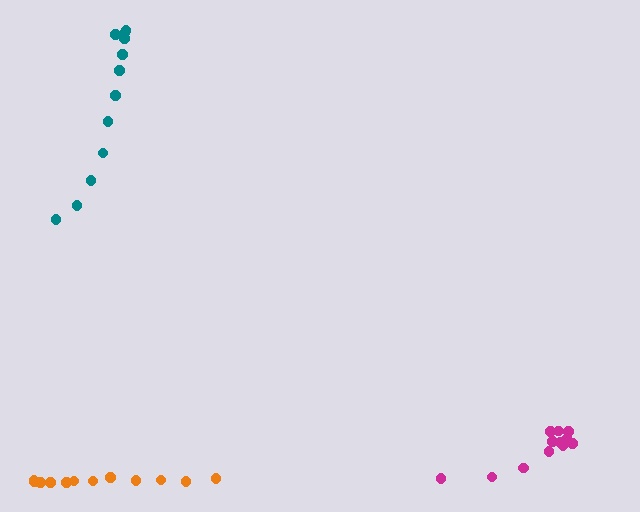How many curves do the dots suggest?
There are 3 distinct paths.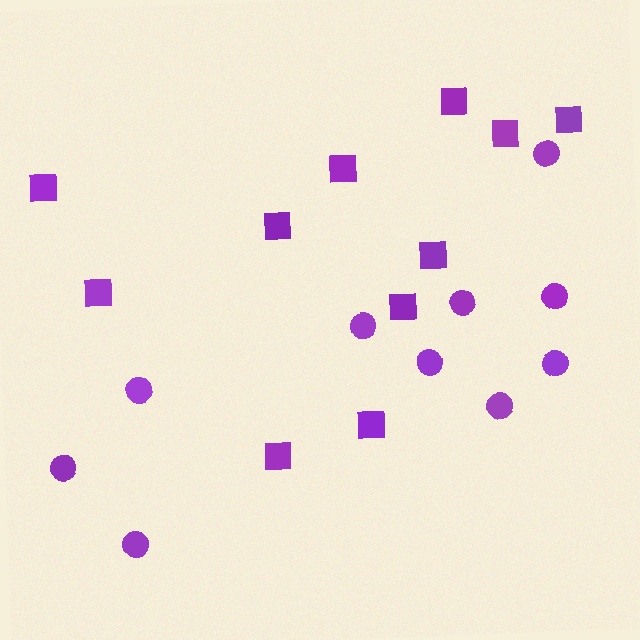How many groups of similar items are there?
There are 2 groups: one group of squares (11) and one group of circles (10).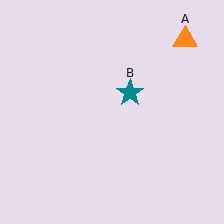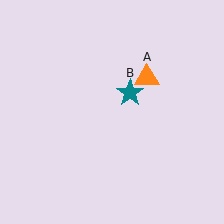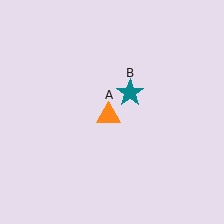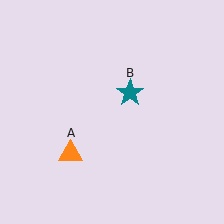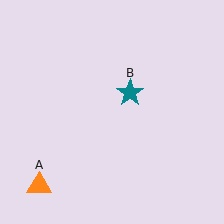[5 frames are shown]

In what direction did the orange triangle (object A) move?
The orange triangle (object A) moved down and to the left.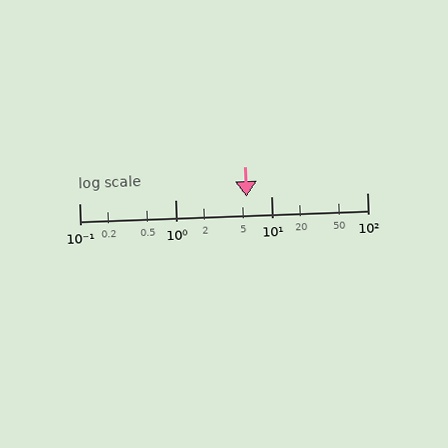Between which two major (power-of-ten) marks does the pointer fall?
The pointer is between 1 and 10.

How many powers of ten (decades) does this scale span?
The scale spans 3 decades, from 0.1 to 100.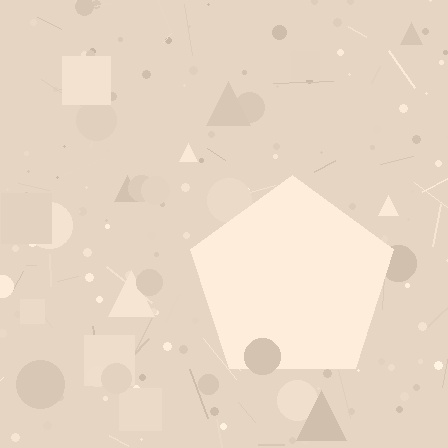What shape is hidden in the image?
A pentagon is hidden in the image.